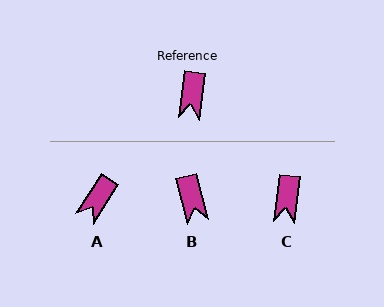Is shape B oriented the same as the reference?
No, it is off by about 22 degrees.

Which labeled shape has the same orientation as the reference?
C.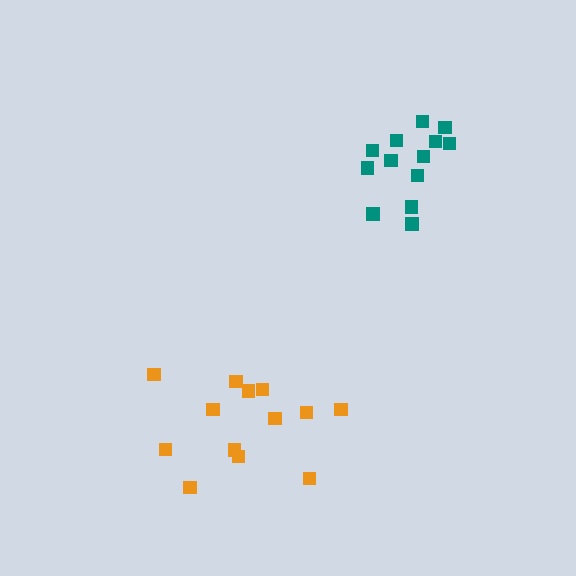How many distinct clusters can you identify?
There are 2 distinct clusters.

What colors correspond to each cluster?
The clusters are colored: orange, teal.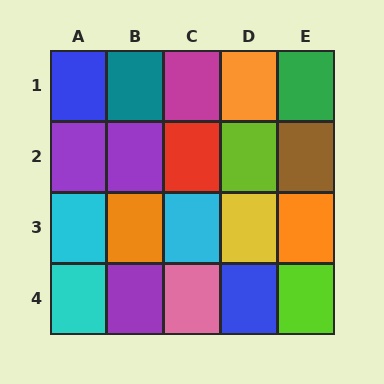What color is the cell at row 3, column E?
Orange.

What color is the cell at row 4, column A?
Cyan.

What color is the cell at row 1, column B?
Teal.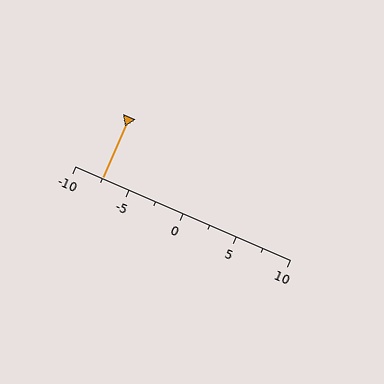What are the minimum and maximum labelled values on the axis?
The axis runs from -10 to 10.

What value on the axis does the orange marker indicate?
The marker indicates approximately -7.5.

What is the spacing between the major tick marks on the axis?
The major ticks are spaced 5 apart.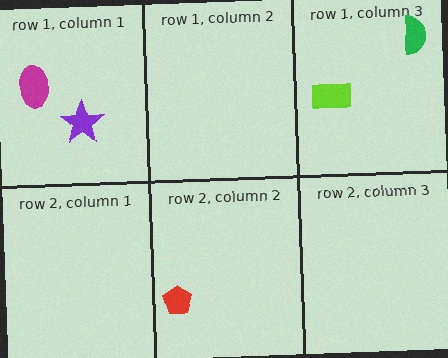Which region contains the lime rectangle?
The row 1, column 3 region.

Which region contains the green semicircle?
The row 1, column 3 region.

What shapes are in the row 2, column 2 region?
The red pentagon.